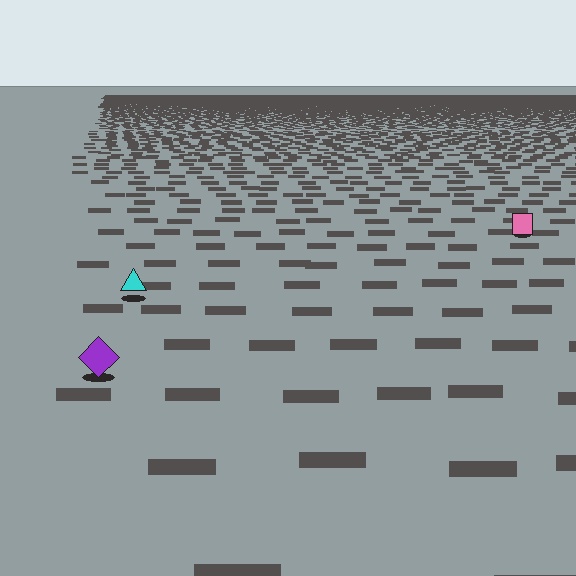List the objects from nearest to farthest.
From nearest to farthest: the purple diamond, the cyan triangle, the pink square.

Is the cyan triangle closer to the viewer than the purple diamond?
No. The purple diamond is closer — you can tell from the texture gradient: the ground texture is coarser near it.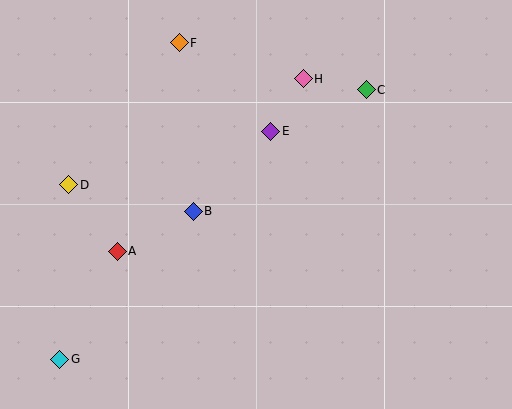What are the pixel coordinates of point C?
Point C is at (366, 90).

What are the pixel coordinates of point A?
Point A is at (117, 251).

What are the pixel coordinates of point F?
Point F is at (179, 43).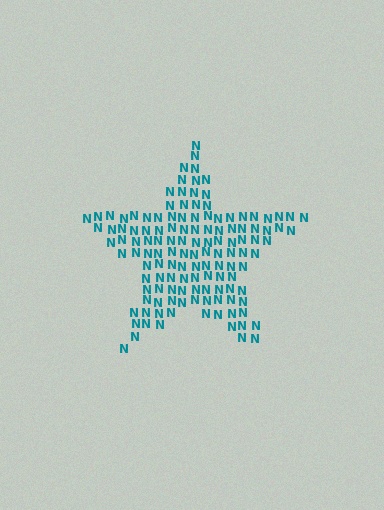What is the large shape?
The large shape is a star.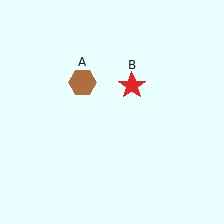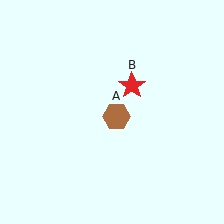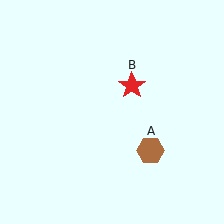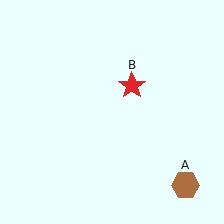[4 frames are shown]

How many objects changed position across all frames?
1 object changed position: brown hexagon (object A).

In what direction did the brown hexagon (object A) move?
The brown hexagon (object A) moved down and to the right.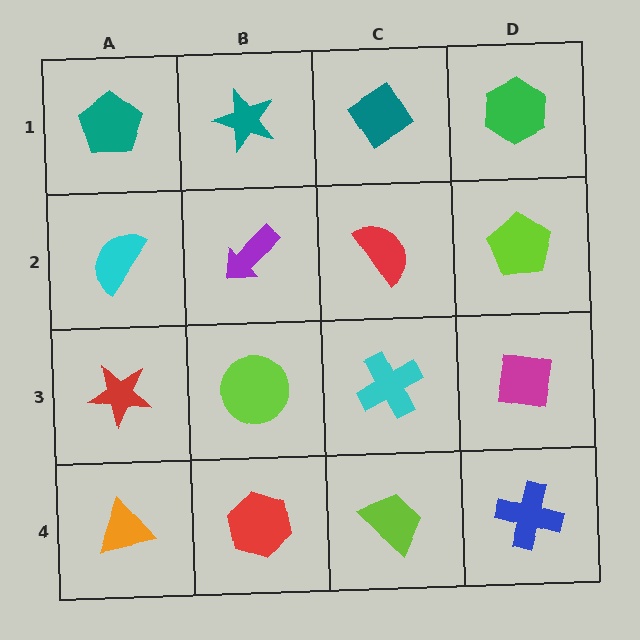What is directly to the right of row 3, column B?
A cyan cross.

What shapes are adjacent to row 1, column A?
A cyan semicircle (row 2, column A), a teal star (row 1, column B).